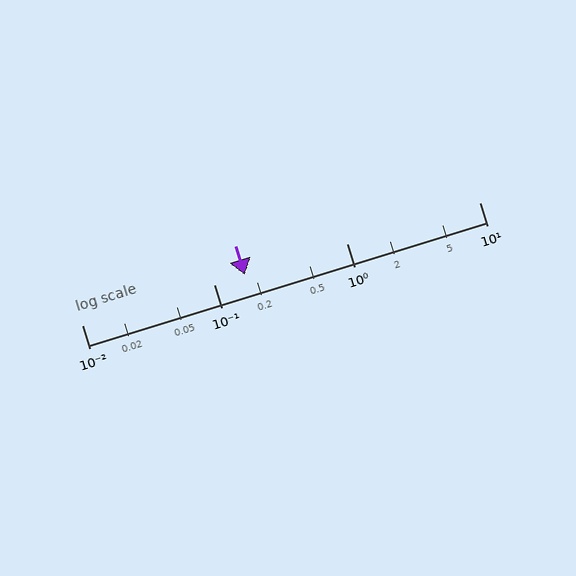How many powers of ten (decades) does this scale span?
The scale spans 3 decades, from 0.01 to 10.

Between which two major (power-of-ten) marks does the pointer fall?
The pointer is between 0.1 and 1.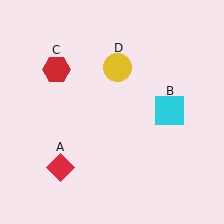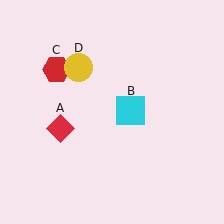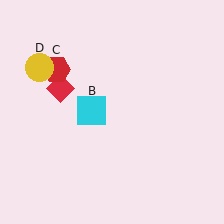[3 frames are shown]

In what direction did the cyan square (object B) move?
The cyan square (object B) moved left.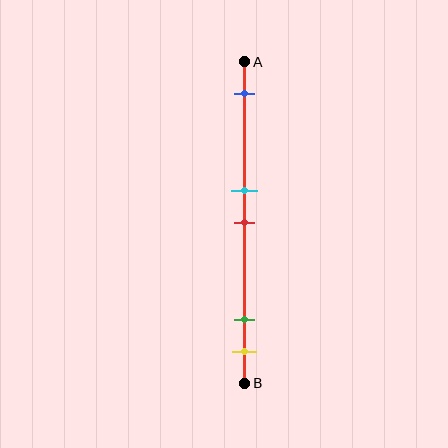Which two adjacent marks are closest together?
The cyan and red marks are the closest adjacent pair.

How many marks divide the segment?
There are 5 marks dividing the segment.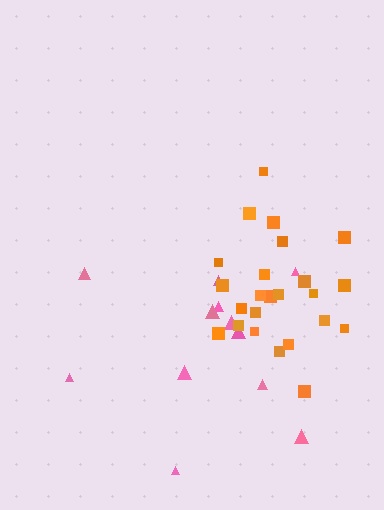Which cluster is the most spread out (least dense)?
Pink.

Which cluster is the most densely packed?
Orange.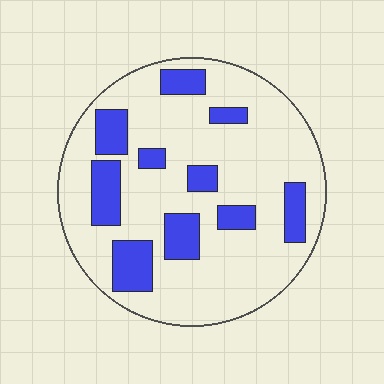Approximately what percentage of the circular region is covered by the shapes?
Approximately 25%.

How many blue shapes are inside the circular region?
10.